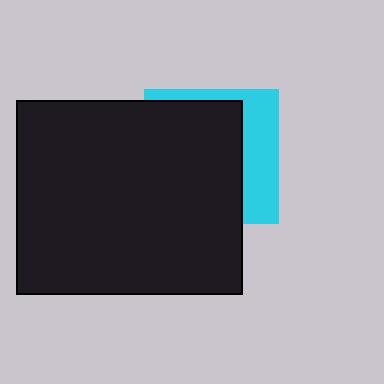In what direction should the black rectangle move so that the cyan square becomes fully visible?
The black rectangle should move left. That is the shortest direction to clear the overlap and leave the cyan square fully visible.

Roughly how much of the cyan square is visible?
A small part of it is visible (roughly 32%).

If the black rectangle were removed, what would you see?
You would see the complete cyan square.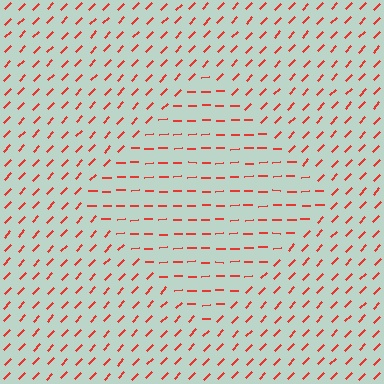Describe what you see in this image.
The image is filled with small red line segments. A diamond region in the image has lines oriented differently from the surrounding lines, creating a visible texture boundary.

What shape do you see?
I see a diamond.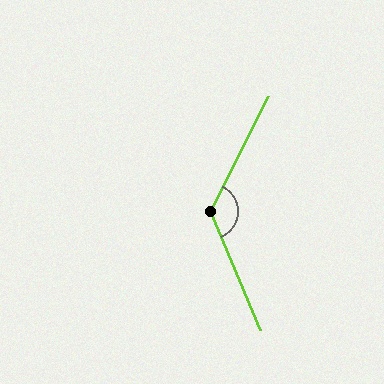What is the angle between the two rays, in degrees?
Approximately 131 degrees.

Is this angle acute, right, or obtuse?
It is obtuse.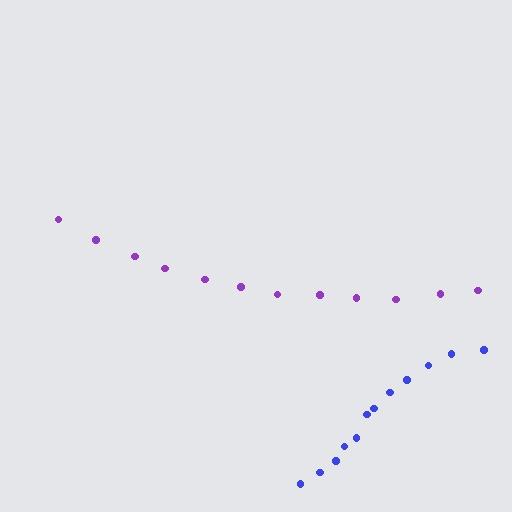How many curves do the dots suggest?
There are 2 distinct paths.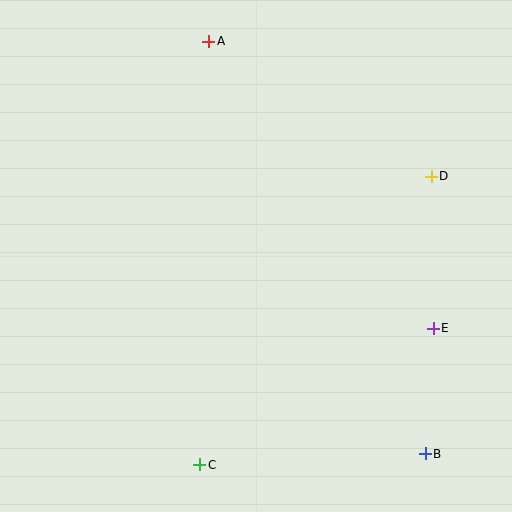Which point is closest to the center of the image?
Point E at (433, 328) is closest to the center.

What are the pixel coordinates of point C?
Point C is at (200, 465).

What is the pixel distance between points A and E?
The distance between A and E is 364 pixels.